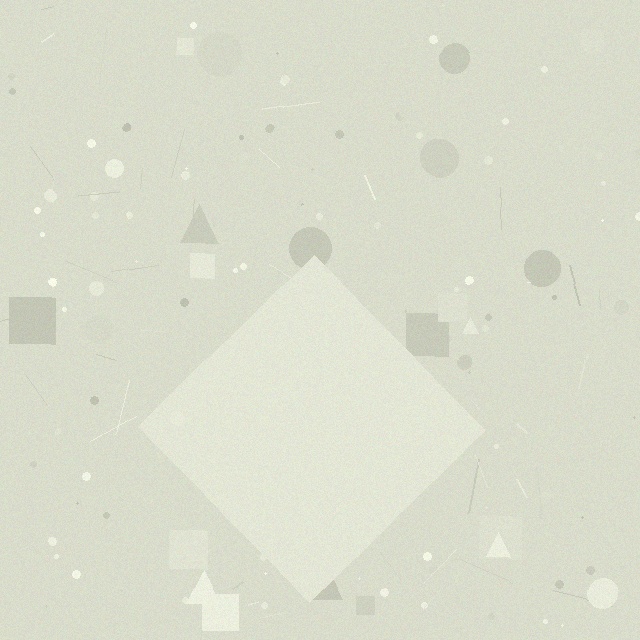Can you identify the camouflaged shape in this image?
The camouflaged shape is a diamond.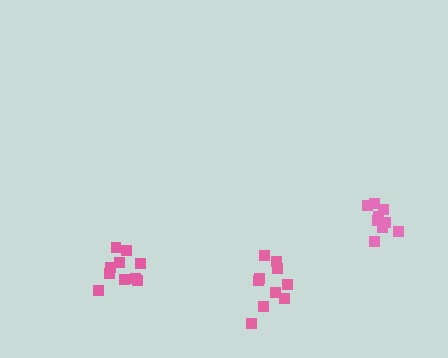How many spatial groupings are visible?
There are 3 spatial groupings.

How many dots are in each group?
Group 1: 10 dots, Group 2: 10 dots, Group 3: 9 dots (29 total).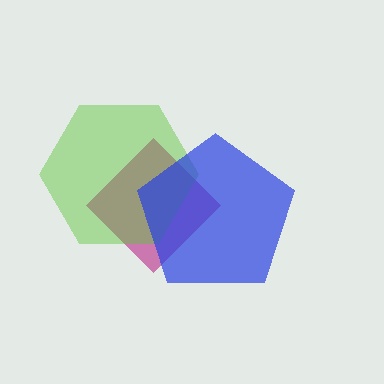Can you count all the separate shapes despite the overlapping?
Yes, there are 3 separate shapes.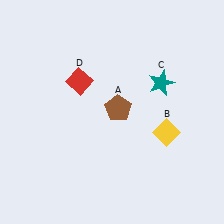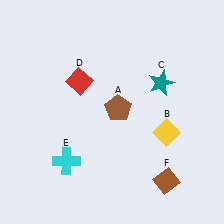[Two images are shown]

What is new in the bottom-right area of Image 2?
A brown diamond (F) was added in the bottom-right area of Image 2.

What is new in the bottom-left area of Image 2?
A cyan cross (E) was added in the bottom-left area of Image 2.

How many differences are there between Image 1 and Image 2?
There are 2 differences between the two images.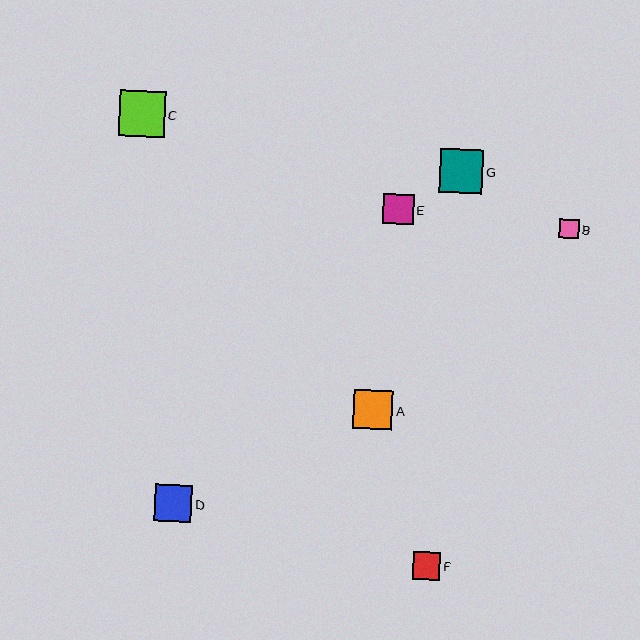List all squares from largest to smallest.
From largest to smallest: C, G, A, D, E, F, B.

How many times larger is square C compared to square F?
Square C is approximately 1.7 times the size of square F.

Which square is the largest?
Square C is the largest with a size of approximately 46 pixels.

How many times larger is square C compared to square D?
Square C is approximately 1.2 times the size of square D.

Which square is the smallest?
Square B is the smallest with a size of approximately 19 pixels.